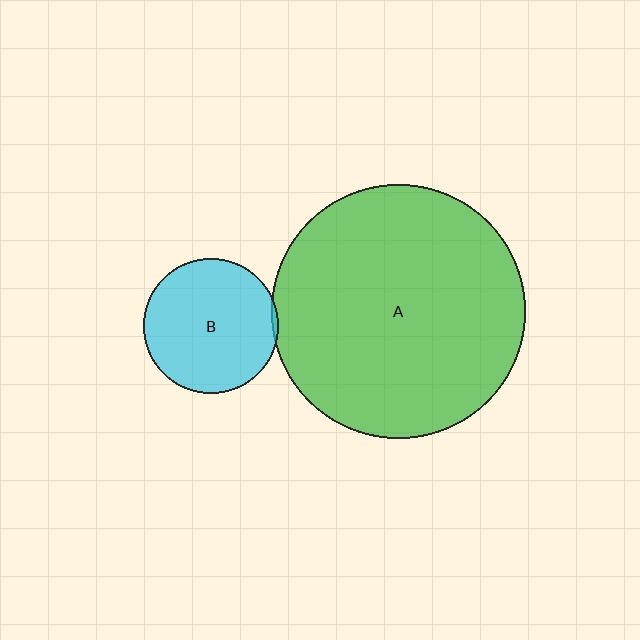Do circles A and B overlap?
Yes.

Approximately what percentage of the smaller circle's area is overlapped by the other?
Approximately 5%.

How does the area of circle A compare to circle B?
Approximately 3.5 times.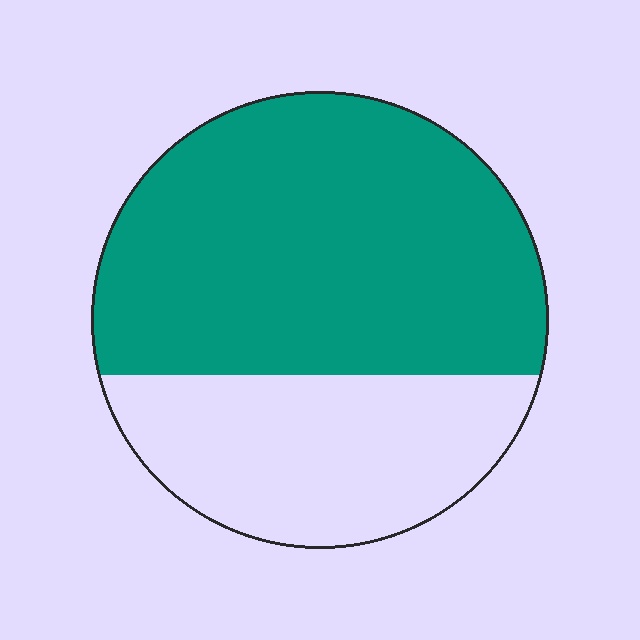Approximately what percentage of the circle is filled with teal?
Approximately 65%.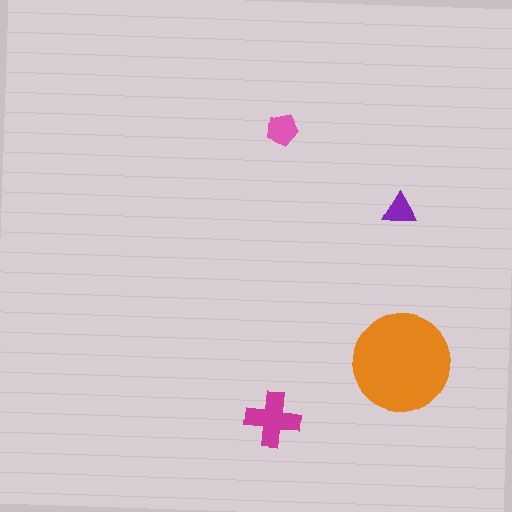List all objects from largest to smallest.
The orange circle, the magenta cross, the pink pentagon, the purple triangle.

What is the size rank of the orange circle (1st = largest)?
1st.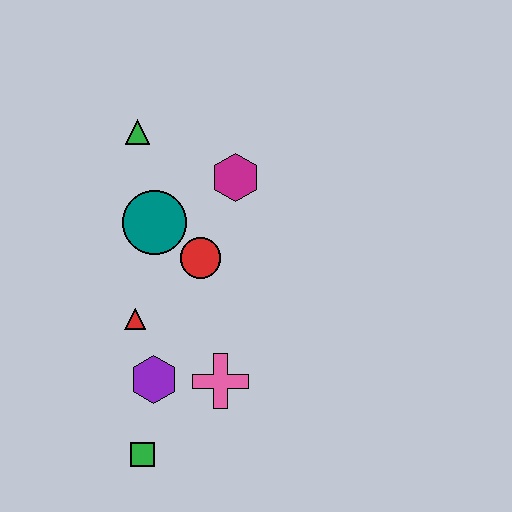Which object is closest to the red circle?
The teal circle is closest to the red circle.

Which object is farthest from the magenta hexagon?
The green square is farthest from the magenta hexagon.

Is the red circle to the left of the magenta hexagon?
Yes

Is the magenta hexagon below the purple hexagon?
No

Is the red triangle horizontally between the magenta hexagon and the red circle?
No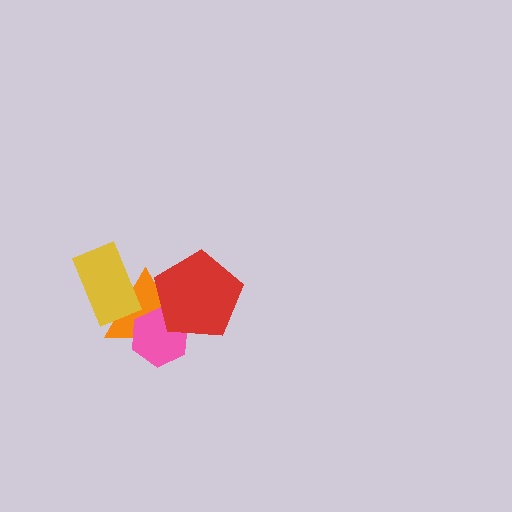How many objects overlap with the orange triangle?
3 objects overlap with the orange triangle.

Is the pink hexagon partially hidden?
Yes, it is partially covered by another shape.